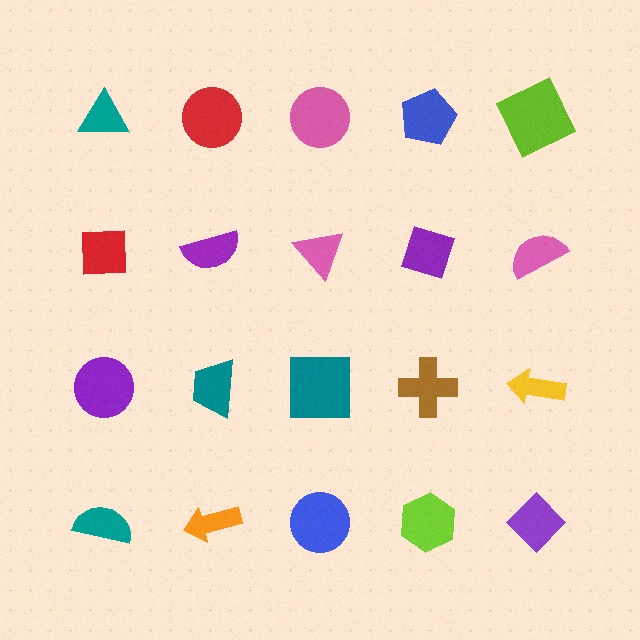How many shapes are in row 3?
5 shapes.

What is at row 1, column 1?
A teal triangle.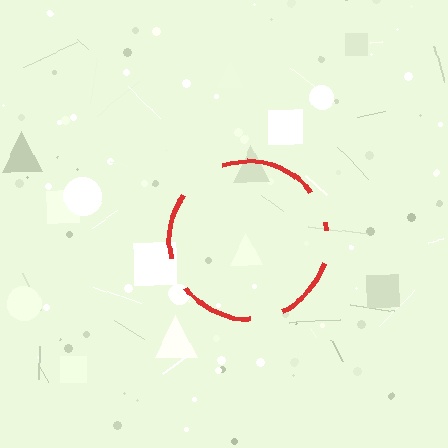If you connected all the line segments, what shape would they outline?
They would outline a circle.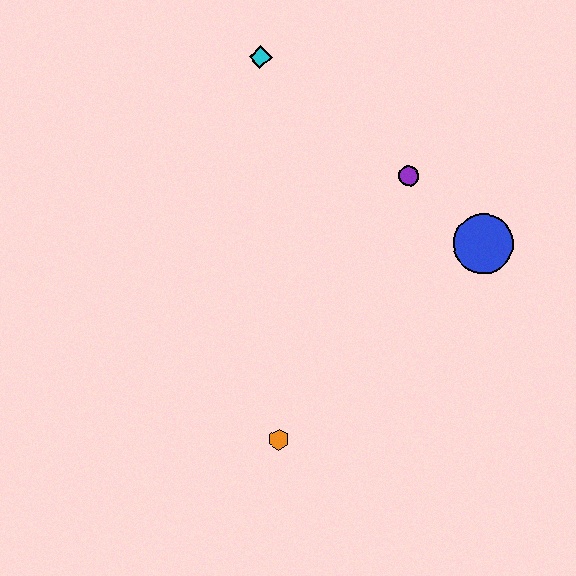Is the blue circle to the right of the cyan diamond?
Yes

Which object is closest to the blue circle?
The purple circle is closest to the blue circle.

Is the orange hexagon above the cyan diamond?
No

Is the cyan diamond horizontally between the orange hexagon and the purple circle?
No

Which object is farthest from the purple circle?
The orange hexagon is farthest from the purple circle.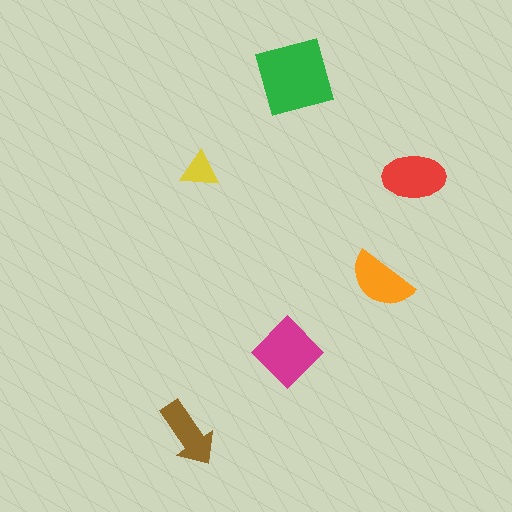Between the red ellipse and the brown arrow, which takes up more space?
The red ellipse.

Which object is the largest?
The green square.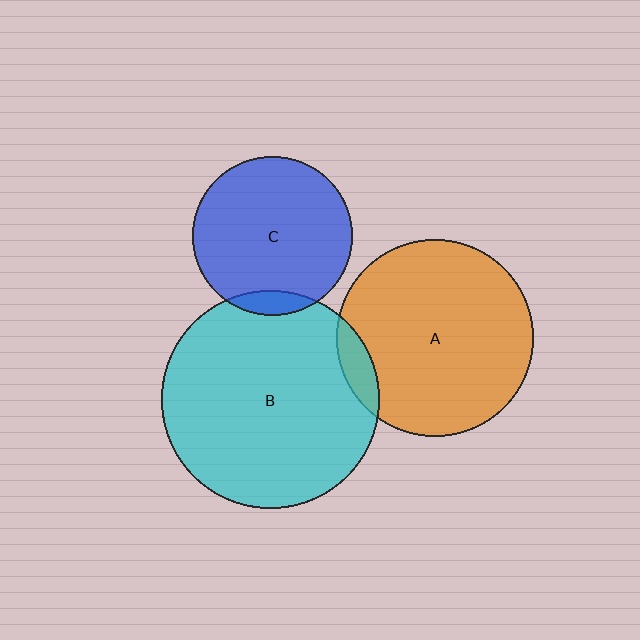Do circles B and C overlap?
Yes.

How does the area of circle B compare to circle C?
Approximately 1.9 times.